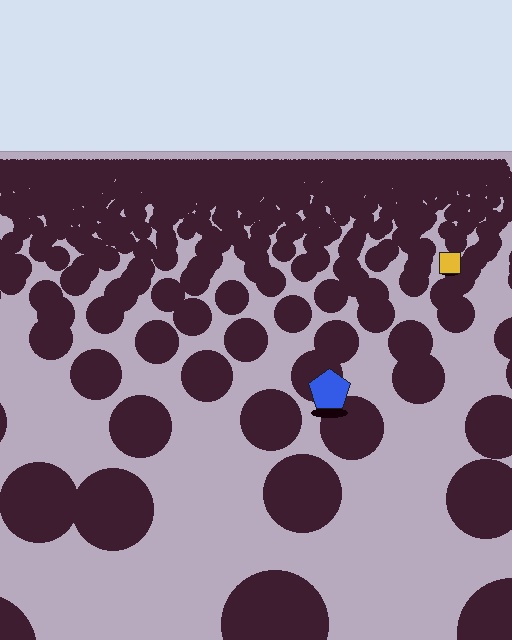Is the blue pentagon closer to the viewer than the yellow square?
Yes. The blue pentagon is closer — you can tell from the texture gradient: the ground texture is coarser near it.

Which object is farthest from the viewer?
The yellow square is farthest from the viewer. It appears smaller and the ground texture around it is denser.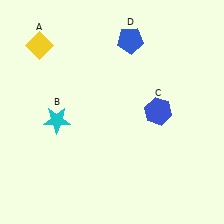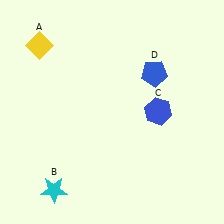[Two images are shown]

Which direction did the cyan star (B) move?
The cyan star (B) moved down.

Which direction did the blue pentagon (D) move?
The blue pentagon (D) moved down.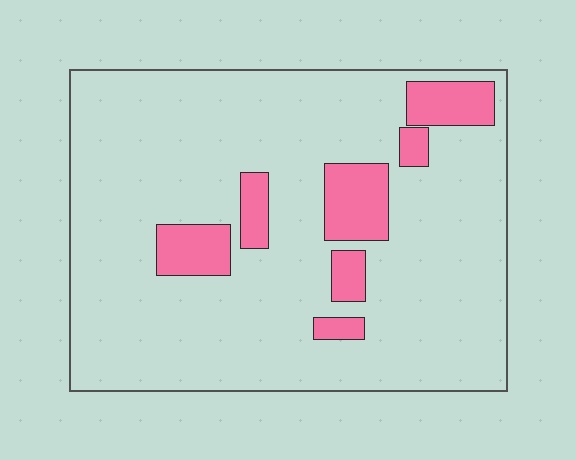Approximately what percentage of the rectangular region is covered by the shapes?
Approximately 15%.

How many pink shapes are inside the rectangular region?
7.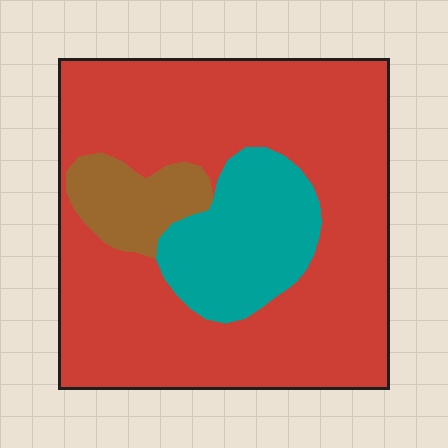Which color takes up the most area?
Red, at roughly 75%.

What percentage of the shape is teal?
Teal covers roughly 15% of the shape.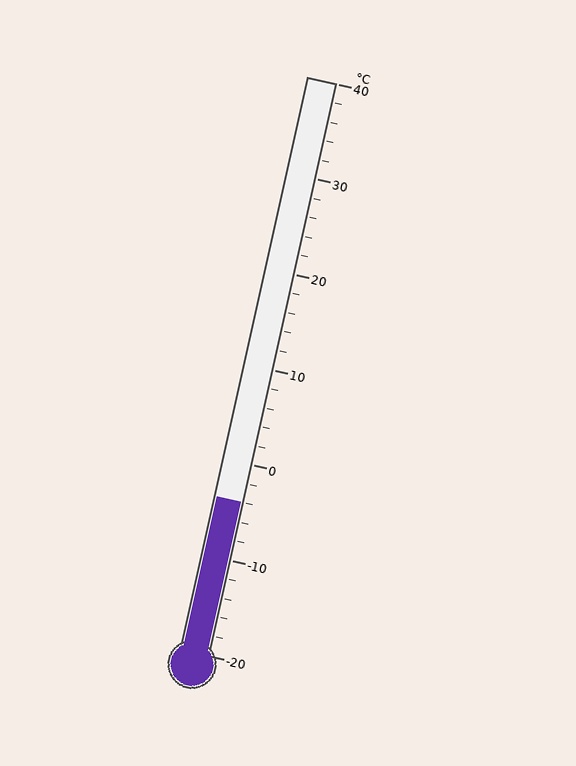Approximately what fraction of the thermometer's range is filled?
The thermometer is filled to approximately 25% of its range.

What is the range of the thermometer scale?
The thermometer scale ranges from -20°C to 40°C.